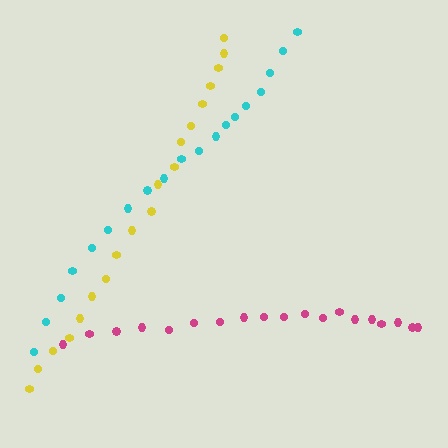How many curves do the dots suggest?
There are 3 distinct paths.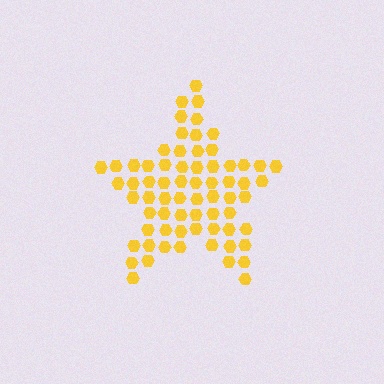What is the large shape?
The large shape is a star.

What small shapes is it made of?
It is made of small hexagons.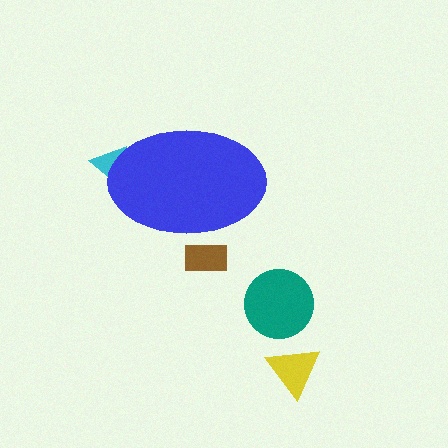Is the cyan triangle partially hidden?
Yes, the cyan triangle is partially hidden behind the blue ellipse.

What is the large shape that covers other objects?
A blue ellipse.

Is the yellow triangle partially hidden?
No, the yellow triangle is fully visible.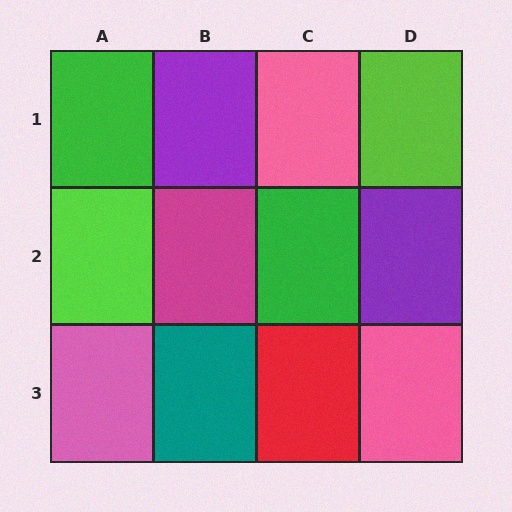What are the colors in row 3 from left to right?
Pink, teal, red, pink.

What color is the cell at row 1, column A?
Green.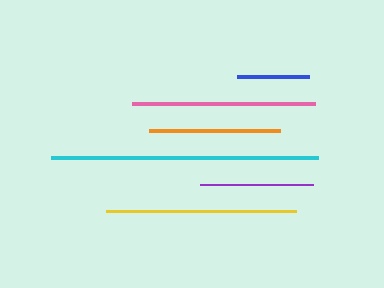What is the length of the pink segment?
The pink segment is approximately 183 pixels long.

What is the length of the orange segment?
The orange segment is approximately 132 pixels long.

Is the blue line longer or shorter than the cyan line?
The cyan line is longer than the blue line.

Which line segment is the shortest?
The blue line is the shortest at approximately 72 pixels.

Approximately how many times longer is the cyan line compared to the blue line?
The cyan line is approximately 3.7 times the length of the blue line.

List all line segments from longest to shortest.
From longest to shortest: cyan, yellow, pink, orange, purple, blue.